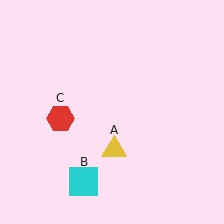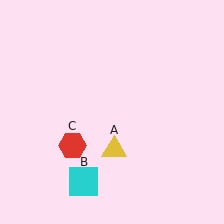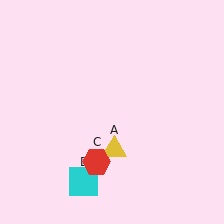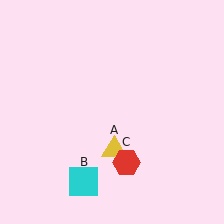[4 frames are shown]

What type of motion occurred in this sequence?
The red hexagon (object C) rotated counterclockwise around the center of the scene.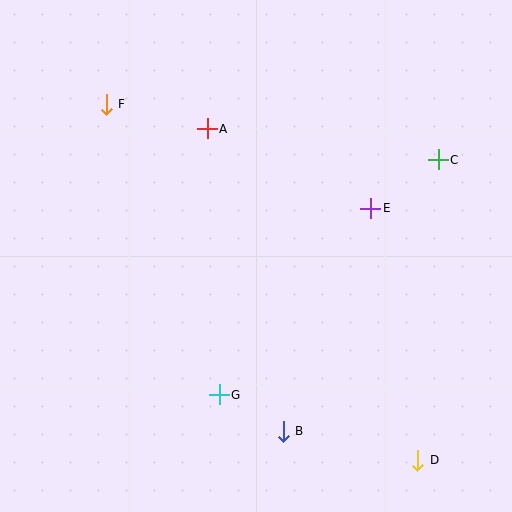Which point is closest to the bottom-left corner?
Point G is closest to the bottom-left corner.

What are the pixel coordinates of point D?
Point D is at (418, 460).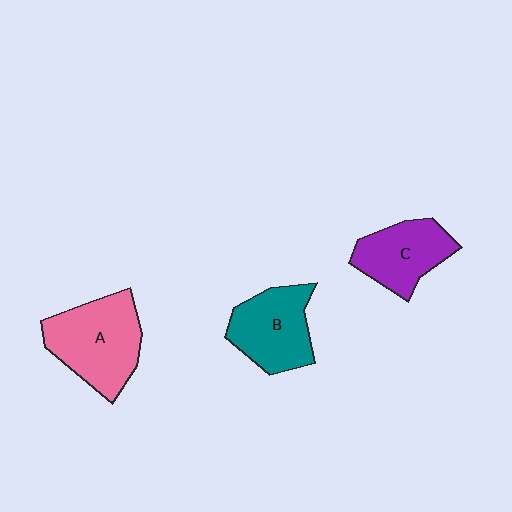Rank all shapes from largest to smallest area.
From largest to smallest: A (pink), B (teal), C (purple).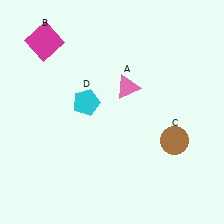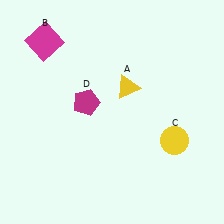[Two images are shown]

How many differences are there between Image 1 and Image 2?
There are 3 differences between the two images.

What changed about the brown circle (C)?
In Image 1, C is brown. In Image 2, it changed to yellow.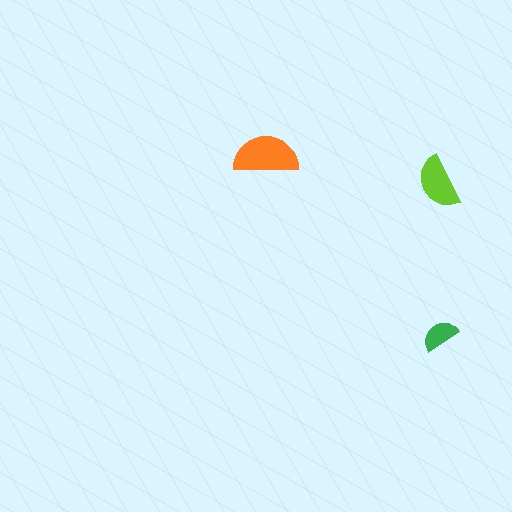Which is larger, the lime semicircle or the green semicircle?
The lime one.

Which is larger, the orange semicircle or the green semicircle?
The orange one.